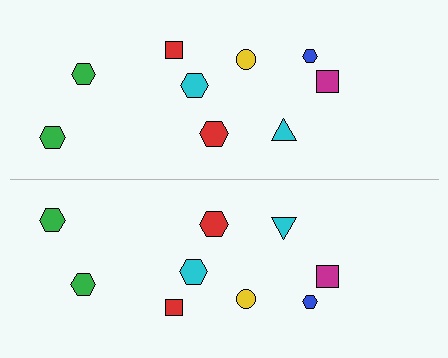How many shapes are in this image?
There are 18 shapes in this image.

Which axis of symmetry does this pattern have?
The pattern has a horizontal axis of symmetry running through the center of the image.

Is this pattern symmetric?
Yes, this pattern has bilateral (reflection) symmetry.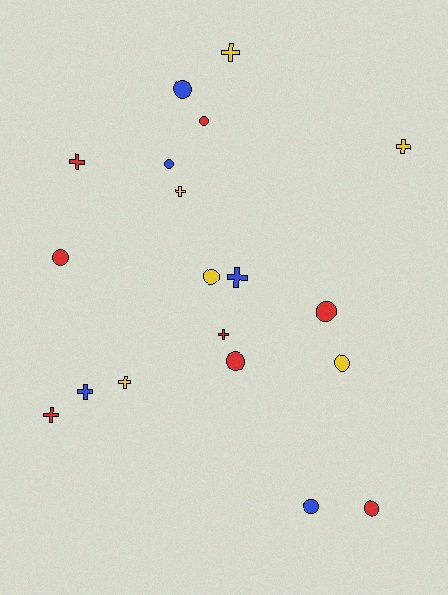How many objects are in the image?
There are 19 objects.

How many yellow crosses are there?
There are 4 yellow crosses.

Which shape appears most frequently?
Circle, with 10 objects.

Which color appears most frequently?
Red, with 8 objects.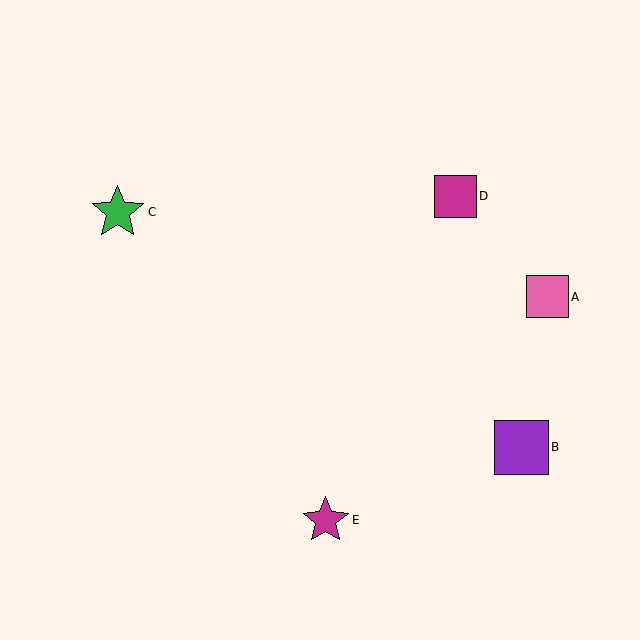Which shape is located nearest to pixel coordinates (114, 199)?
The green star (labeled C) at (118, 212) is nearest to that location.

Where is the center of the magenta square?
The center of the magenta square is at (455, 196).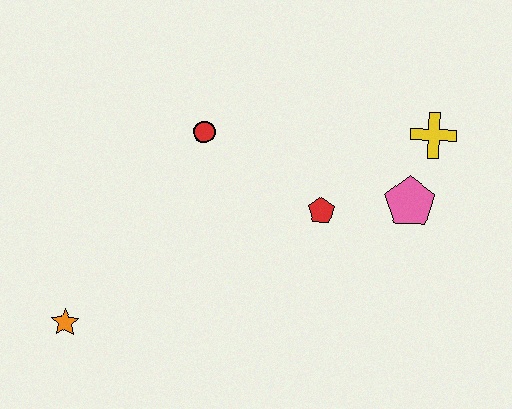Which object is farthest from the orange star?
The yellow cross is farthest from the orange star.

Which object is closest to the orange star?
The red circle is closest to the orange star.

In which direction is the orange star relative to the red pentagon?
The orange star is to the left of the red pentagon.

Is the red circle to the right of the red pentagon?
No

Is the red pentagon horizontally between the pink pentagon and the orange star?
Yes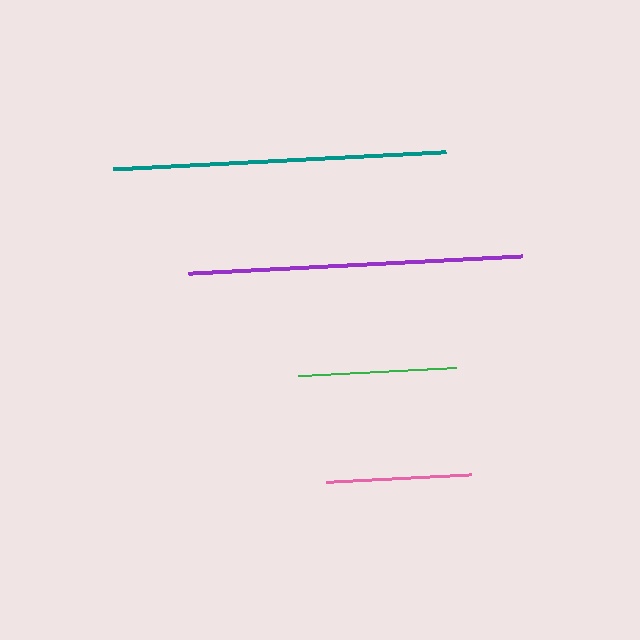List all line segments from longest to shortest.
From longest to shortest: purple, teal, green, pink.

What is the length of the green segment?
The green segment is approximately 158 pixels long.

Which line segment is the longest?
The purple line is the longest at approximately 333 pixels.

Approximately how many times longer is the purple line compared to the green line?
The purple line is approximately 2.1 times the length of the green line.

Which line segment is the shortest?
The pink line is the shortest at approximately 145 pixels.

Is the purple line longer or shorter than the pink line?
The purple line is longer than the pink line.